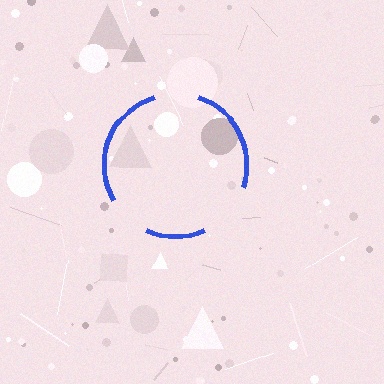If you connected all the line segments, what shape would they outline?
They would outline a circle.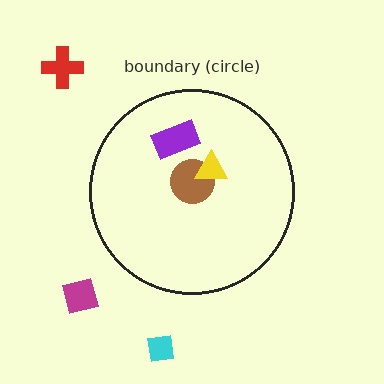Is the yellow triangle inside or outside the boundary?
Inside.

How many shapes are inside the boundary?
3 inside, 3 outside.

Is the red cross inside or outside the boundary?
Outside.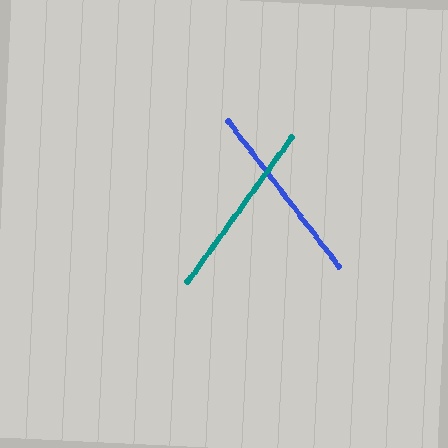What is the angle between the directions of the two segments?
Approximately 73 degrees.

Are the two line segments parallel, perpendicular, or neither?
Neither parallel nor perpendicular — they differ by about 73°.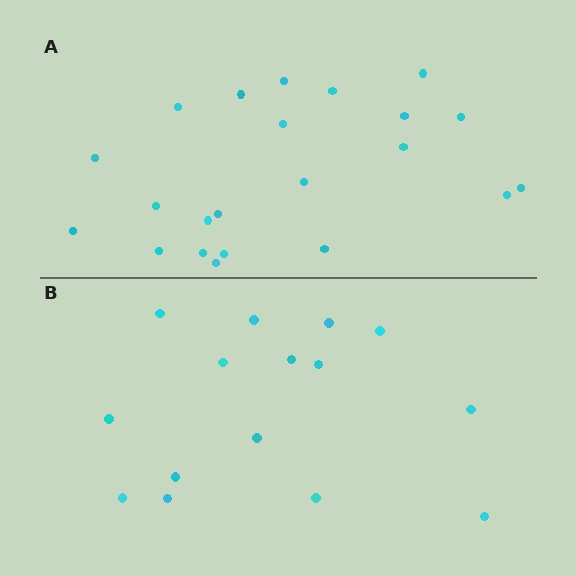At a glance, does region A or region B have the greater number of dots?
Region A (the top region) has more dots.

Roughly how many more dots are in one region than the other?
Region A has roughly 8 or so more dots than region B.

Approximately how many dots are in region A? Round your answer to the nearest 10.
About 20 dots. (The exact count is 22, which rounds to 20.)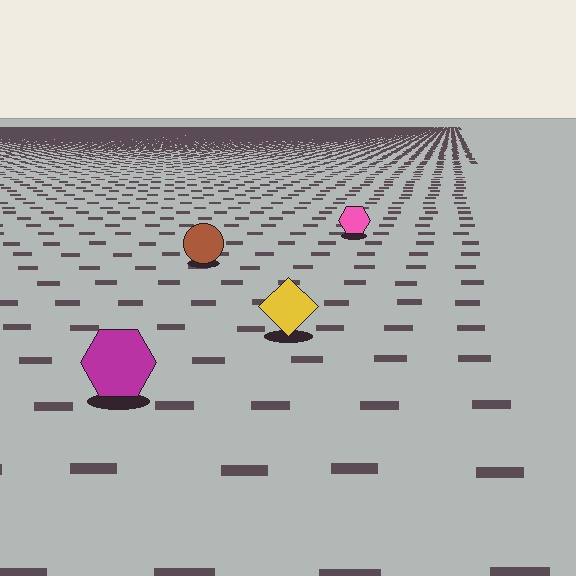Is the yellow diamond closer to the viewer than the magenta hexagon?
No. The magenta hexagon is closer — you can tell from the texture gradient: the ground texture is coarser near it.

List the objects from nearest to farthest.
From nearest to farthest: the magenta hexagon, the yellow diamond, the brown circle, the pink hexagon.